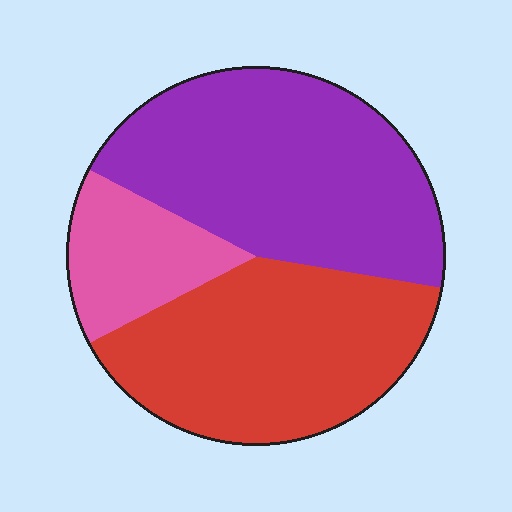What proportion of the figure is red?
Red takes up about two fifths (2/5) of the figure.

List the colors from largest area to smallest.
From largest to smallest: purple, red, pink.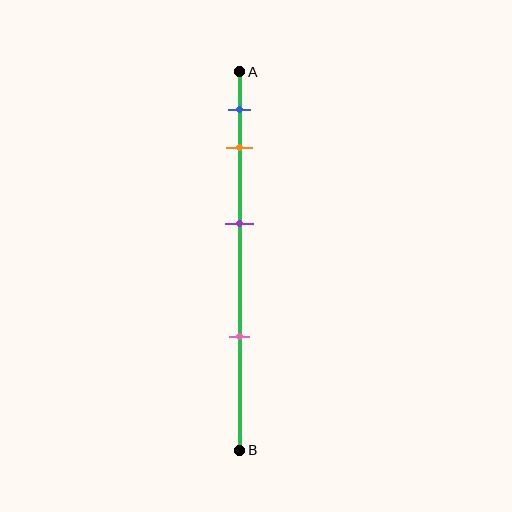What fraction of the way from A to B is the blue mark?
The blue mark is approximately 10% (0.1) of the way from A to B.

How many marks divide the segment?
There are 4 marks dividing the segment.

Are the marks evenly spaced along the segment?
No, the marks are not evenly spaced.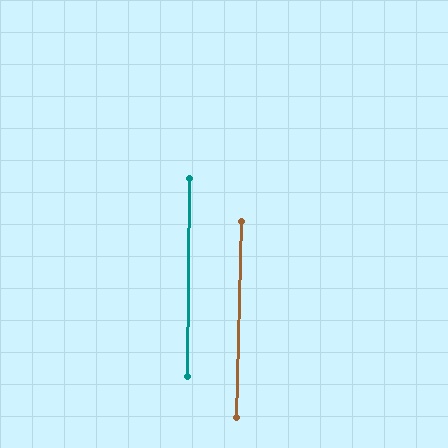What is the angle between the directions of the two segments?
Approximately 1 degree.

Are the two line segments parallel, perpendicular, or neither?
Parallel — their directions differ by only 0.8°.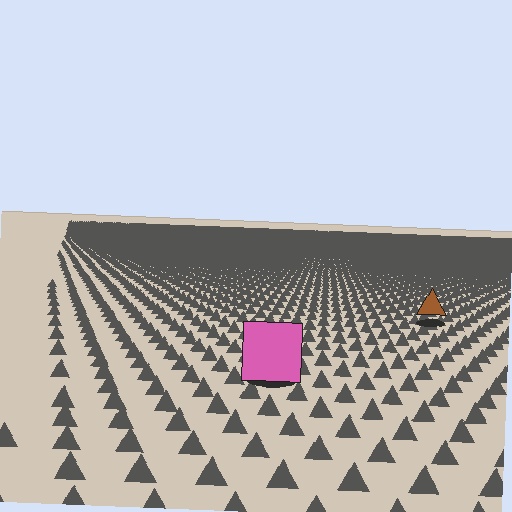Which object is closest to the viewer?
The pink square is closest. The texture marks near it are larger and more spread out.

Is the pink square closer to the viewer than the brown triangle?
Yes. The pink square is closer — you can tell from the texture gradient: the ground texture is coarser near it.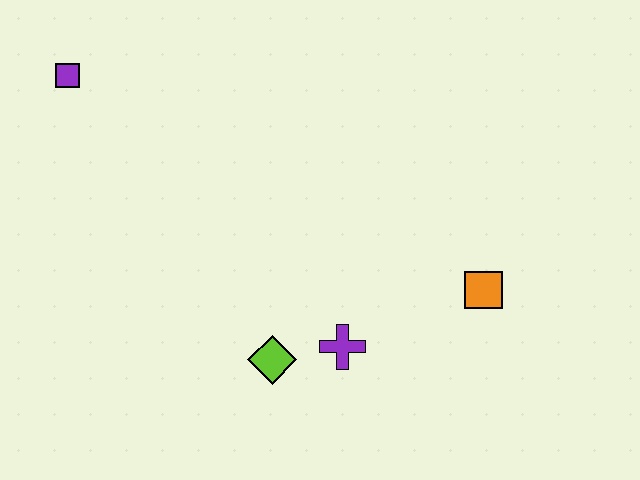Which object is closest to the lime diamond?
The purple cross is closest to the lime diamond.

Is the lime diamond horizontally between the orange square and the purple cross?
No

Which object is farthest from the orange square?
The purple square is farthest from the orange square.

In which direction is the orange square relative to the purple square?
The orange square is to the right of the purple square.